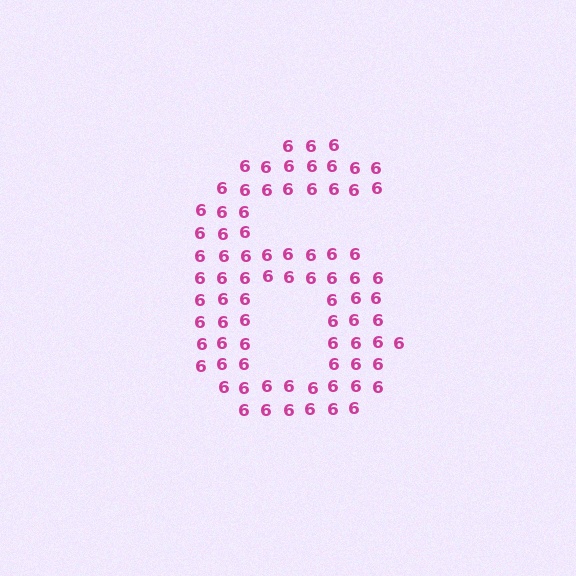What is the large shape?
The large shape is the digit 6.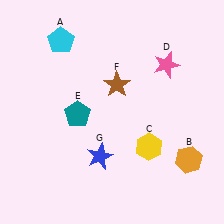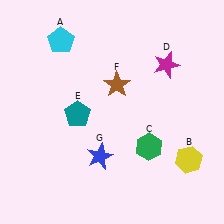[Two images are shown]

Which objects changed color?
B changed from orange to yellow. C changed from yellow to green. D changed from pink to magenta.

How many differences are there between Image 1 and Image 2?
There are 3 differences between the two images.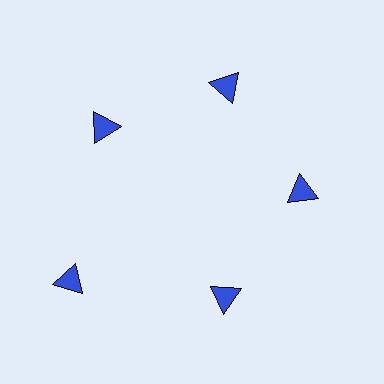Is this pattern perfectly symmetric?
No. The 5 blue triangles are arranged in a ring, but one element near the 8 o'clock position is pushed outward from the center, breaking the 5-fold rotational symmetry.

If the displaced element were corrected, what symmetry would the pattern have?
It would have 5-fold rotational symmetry — the pattern would map onto itself every 72 degrees.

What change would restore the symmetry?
The symmetry would be restored by moving it inward, back onto the ring so that all 5 triangles sit at equal angles and equal distance from the center.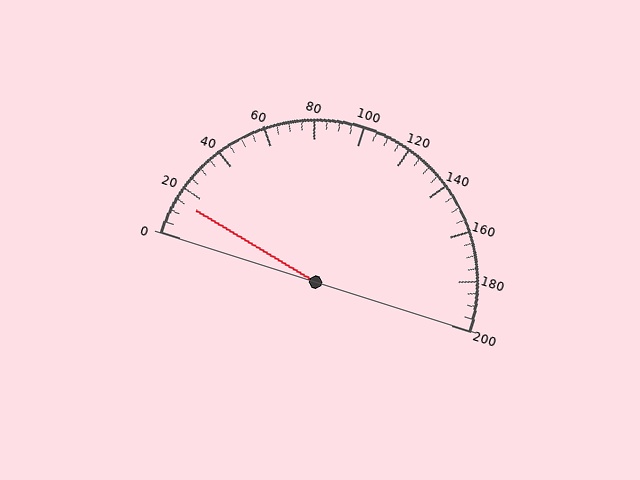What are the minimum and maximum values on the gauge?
The gauge ranges from 0 to 200.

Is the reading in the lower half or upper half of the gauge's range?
The reading is in the lower half of the range (0 to 200).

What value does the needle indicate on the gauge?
The needle indicates approximately 15.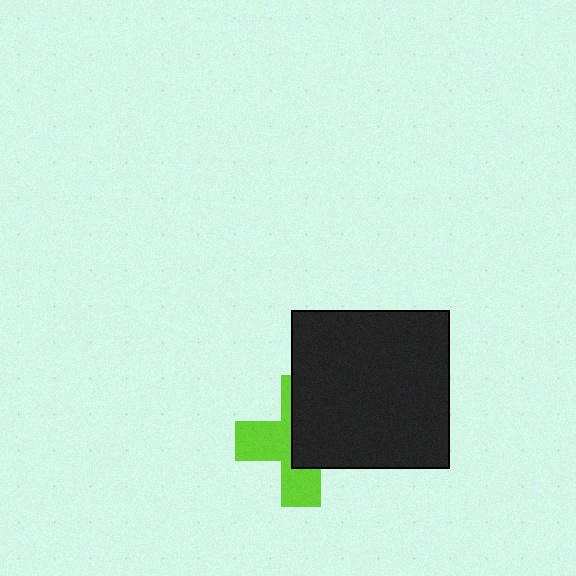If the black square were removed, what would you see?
You would see the complete lime cross.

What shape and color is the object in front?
The object in front is a black square.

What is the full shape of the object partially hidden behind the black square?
The partially hidden object is a lime cross.